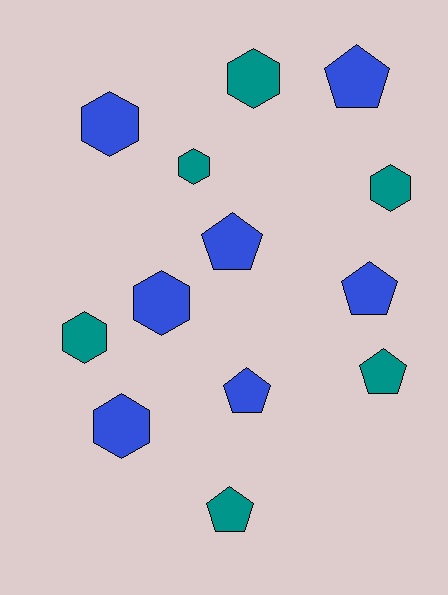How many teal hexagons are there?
There are 4 teal hexagons.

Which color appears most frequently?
Blue, with 7 objects.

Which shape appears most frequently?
Hexagon, with 7 objects.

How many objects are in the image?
There are 13 objects.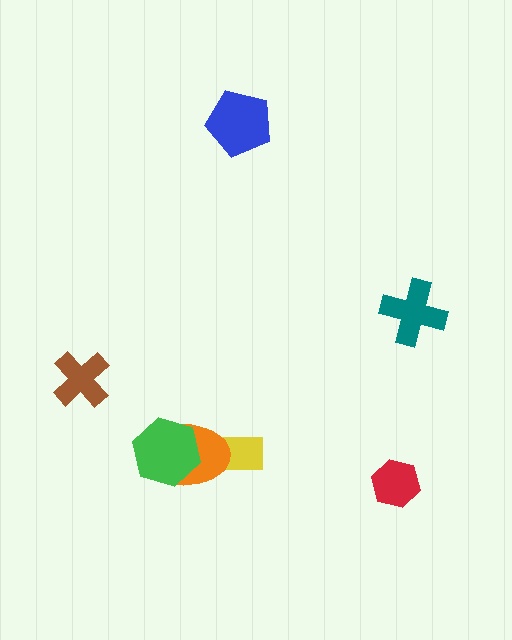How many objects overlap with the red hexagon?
0 objects overlap with the red hexagon.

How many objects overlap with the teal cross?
0 objects overlap with the teal cross.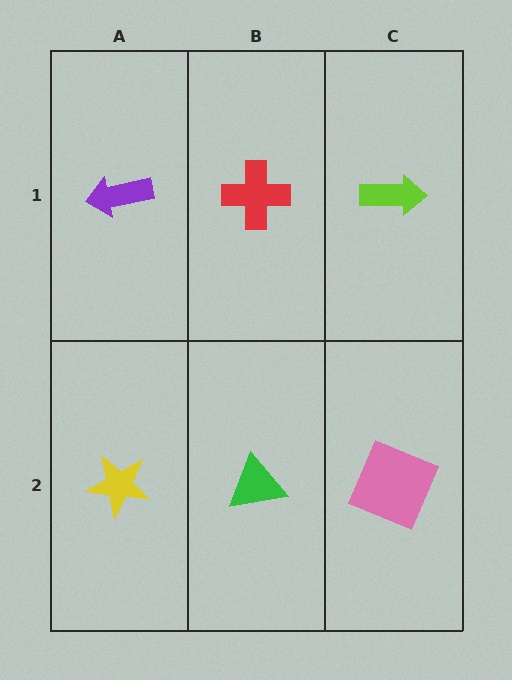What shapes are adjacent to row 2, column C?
A lime arrow (row 1, column C), a green triangle (row 2, column B).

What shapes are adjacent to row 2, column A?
A purple arrow (row 1, column A), a green triangle (row 2, column B).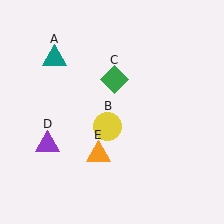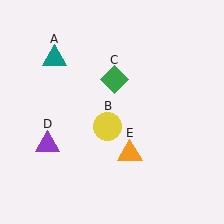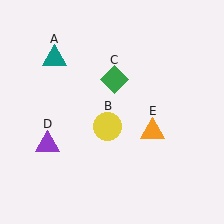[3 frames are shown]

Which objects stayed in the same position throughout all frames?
Teal triangle (object A) and yellow circle (object B) and green diamond (object C) and purple triangle (object D) remained stationary.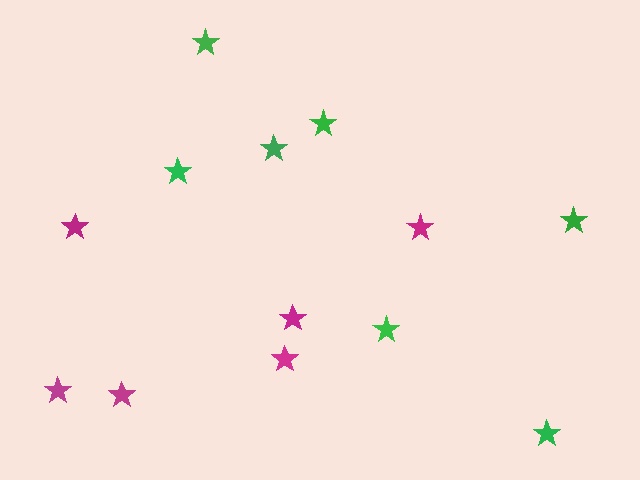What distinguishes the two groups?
There are 2 groups: one group of green stars (7) and one group of magenta stars (6).